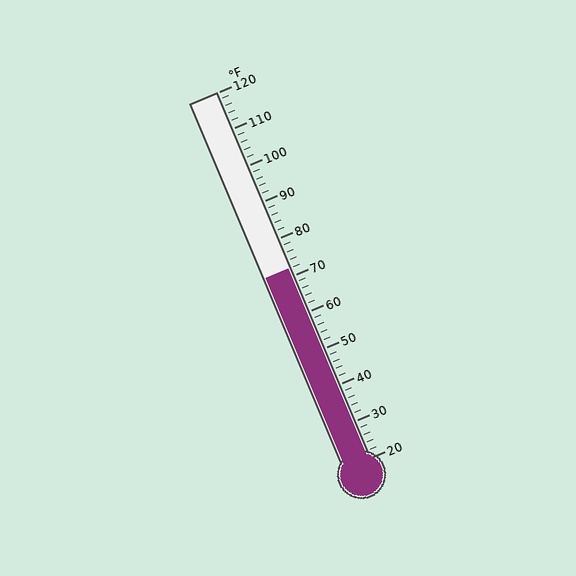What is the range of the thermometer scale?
The thermometer scale ranges from 20°F to 120°F.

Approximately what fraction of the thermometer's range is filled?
The thermometer is filled to approximately 50% of its range.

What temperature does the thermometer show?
The thermometer shows approximately 72°F.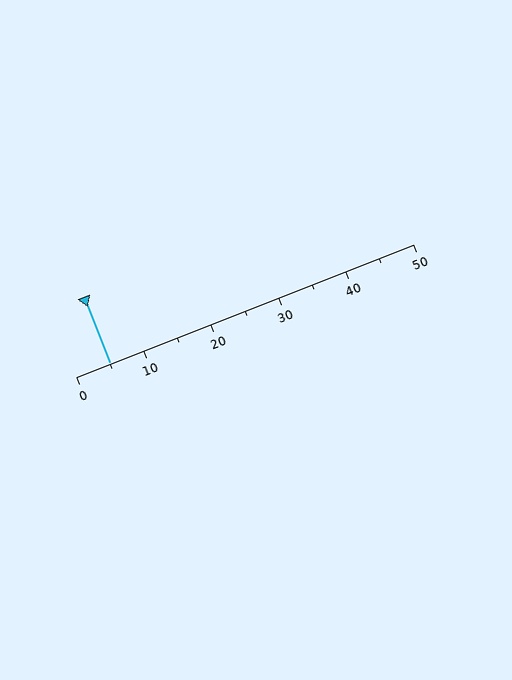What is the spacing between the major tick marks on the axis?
The major ticks are spaced 10 apart.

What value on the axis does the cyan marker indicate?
The marker indicates approximately 5.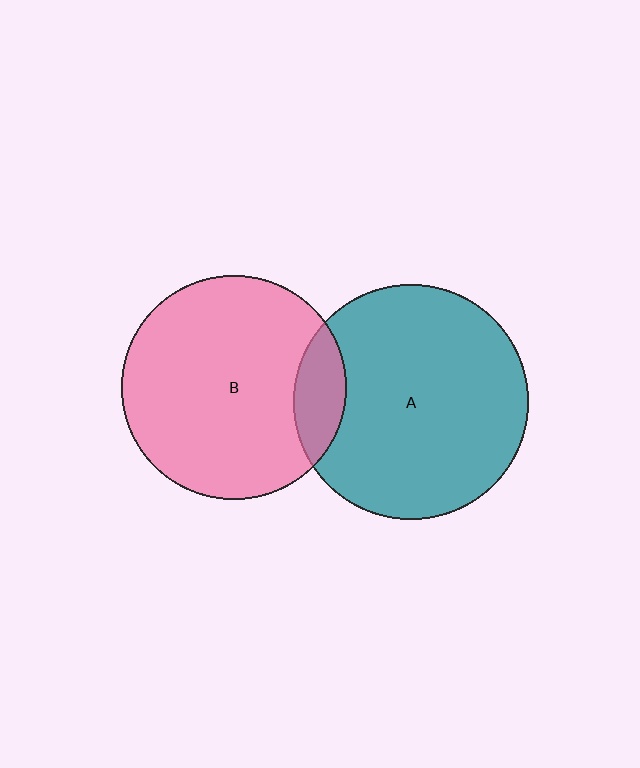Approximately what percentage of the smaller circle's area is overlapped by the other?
Approximately 15%.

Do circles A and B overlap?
Yes.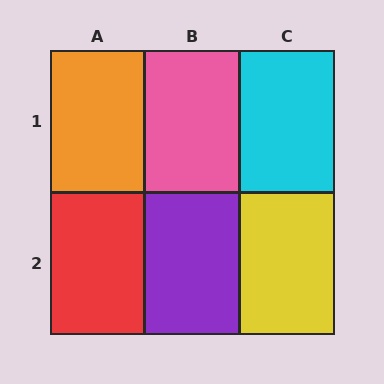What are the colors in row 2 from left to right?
Red, purple, yellow.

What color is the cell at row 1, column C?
Cyan.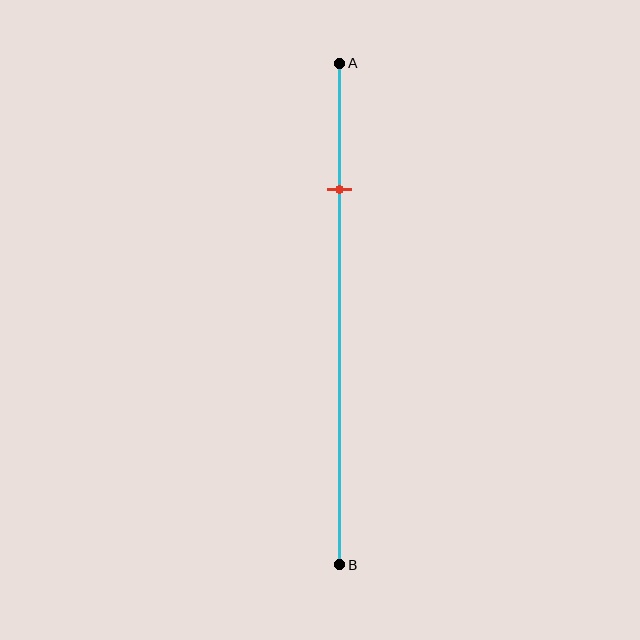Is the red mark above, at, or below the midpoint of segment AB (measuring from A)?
The red mark is above the midpoint of segment AB.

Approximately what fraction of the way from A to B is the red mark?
The red mark is approximately 25% of the way from A to B.